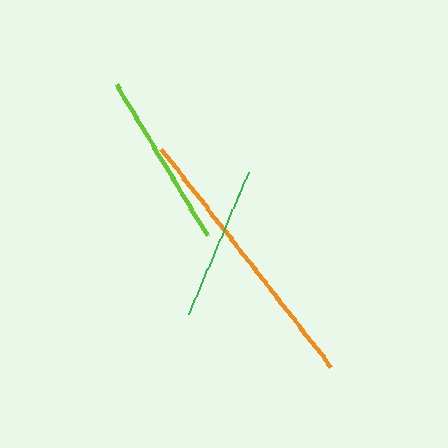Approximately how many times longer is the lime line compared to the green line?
The lime line is approximately 1.1 times the length of the green line.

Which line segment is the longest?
The orange line is the longest at approximately 275 pixels.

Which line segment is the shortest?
The green line is the shortest at approximately 154 pixels.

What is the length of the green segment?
The green segment is approximately 154 pixels long.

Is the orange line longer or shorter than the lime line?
The orange line is longer than the lime line.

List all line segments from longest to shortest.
From longest to shortest: orange, lime, green.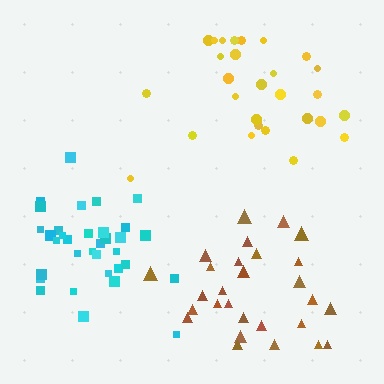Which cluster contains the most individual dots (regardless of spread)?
Cyan (35).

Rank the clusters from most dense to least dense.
cyan, yellow, brown.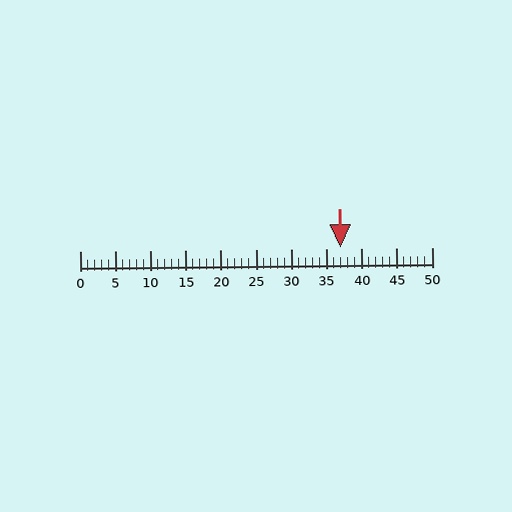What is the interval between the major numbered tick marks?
The major tick marks are spaced 5 units apart.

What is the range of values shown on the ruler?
The ruler shows values from 0 to 50.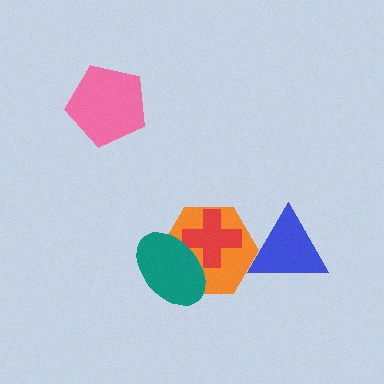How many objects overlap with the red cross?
2 objects overlap with the red cross.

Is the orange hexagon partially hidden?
Yes, it is partially covered by another shape.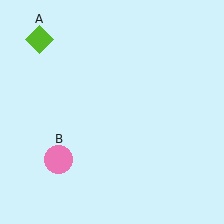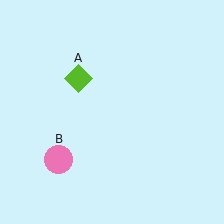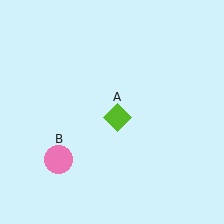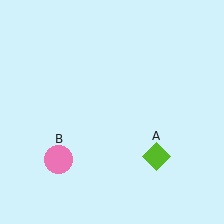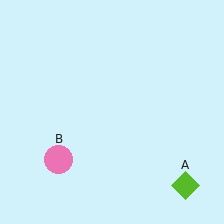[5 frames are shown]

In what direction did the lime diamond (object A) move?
The lime diamond (object A) moved down and to the right.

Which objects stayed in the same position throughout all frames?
Pink circle (object B) remained stationary.